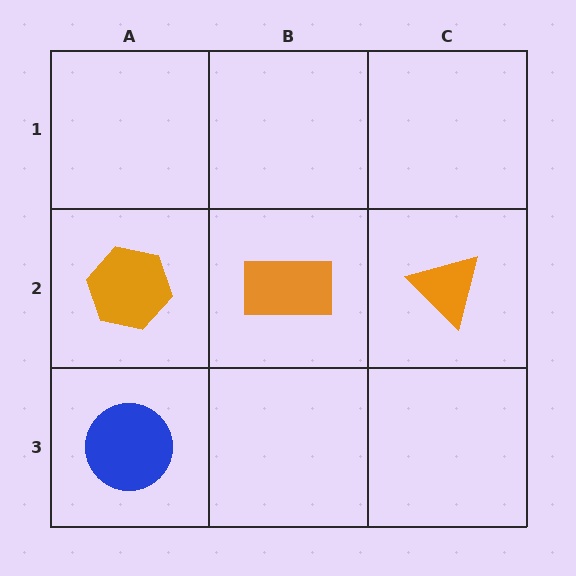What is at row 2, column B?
An orange rectangle.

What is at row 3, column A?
A blue circle.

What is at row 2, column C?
An orange triangle.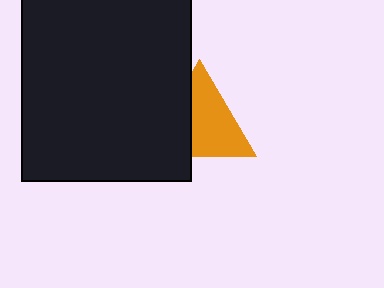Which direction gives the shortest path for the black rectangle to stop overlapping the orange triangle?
Moving left gives the shortest separation.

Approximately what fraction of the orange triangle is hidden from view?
Roughly 37% of the orange triangle is hidden behind the black rectangle.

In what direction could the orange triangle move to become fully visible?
The orange triangle could move right. That would shift it out from behind the black rectangle entirely.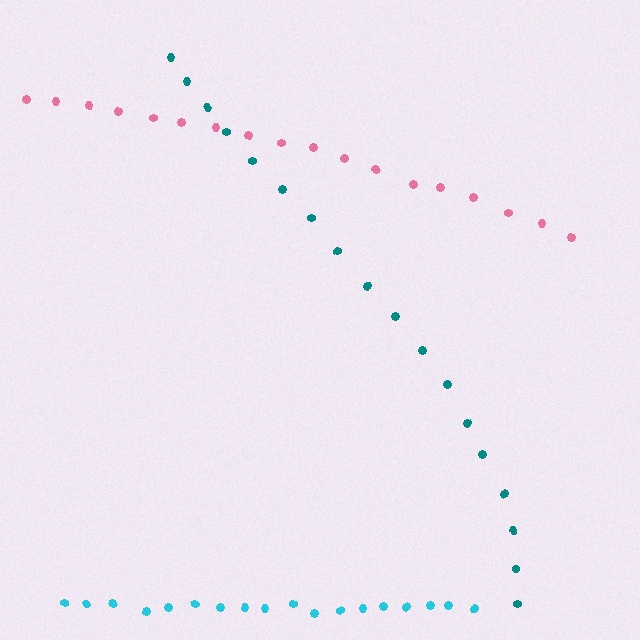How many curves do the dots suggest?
There are 3 distinct paths.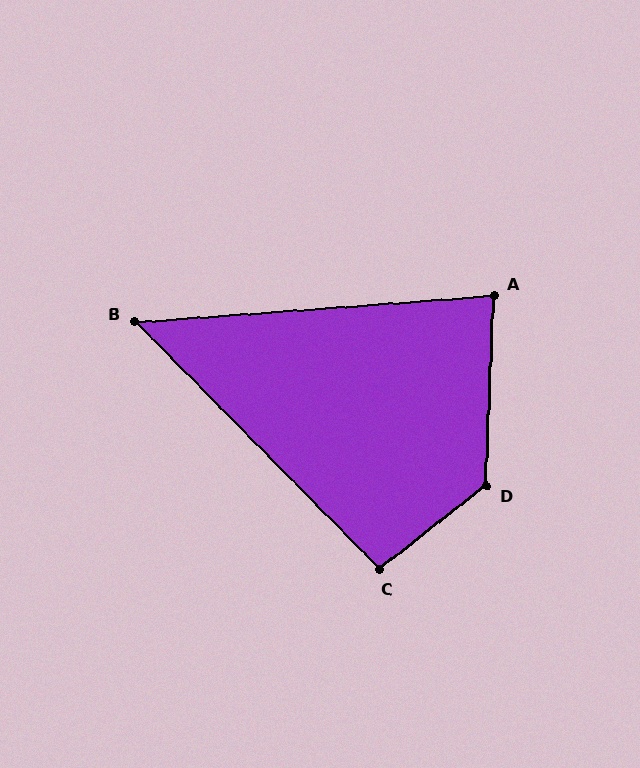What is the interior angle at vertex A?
Approximately 84 degrees (acute).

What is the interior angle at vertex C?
Approximately 96 degrees (obtuse).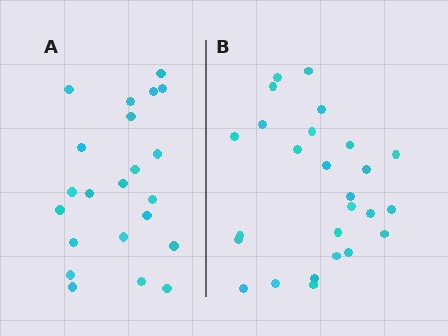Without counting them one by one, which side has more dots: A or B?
Region B (the right region) has more dots.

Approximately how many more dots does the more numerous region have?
Region B has about 4 more dots than region A.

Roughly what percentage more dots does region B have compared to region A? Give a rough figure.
About 20% more.